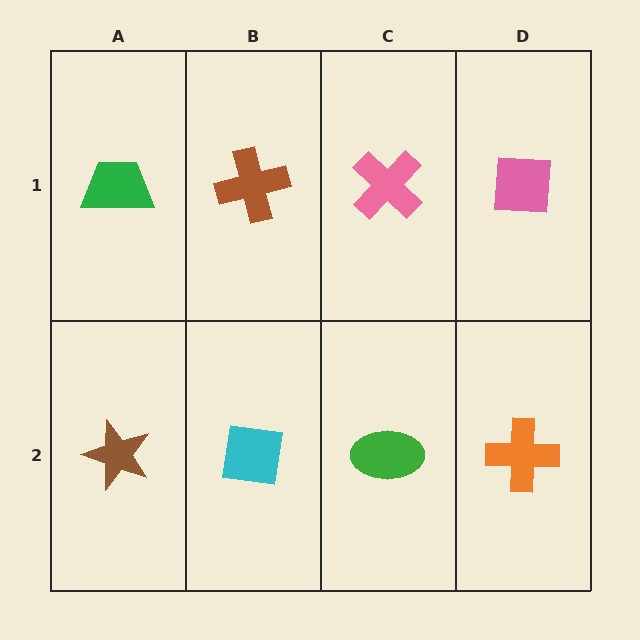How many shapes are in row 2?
4 shapes.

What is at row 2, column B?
A cyan square.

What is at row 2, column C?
A green ellipse.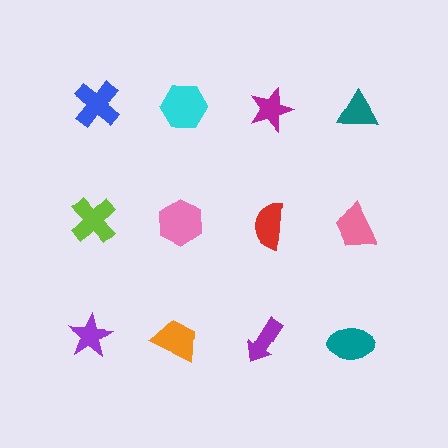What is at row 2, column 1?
A lime cross.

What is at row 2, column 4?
A pink trapezoid.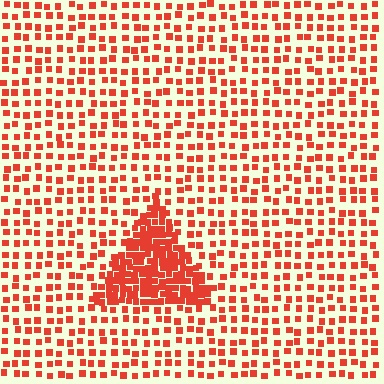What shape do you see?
I see a triangle.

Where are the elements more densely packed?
The elements are more densely packed inside the triangle boundary.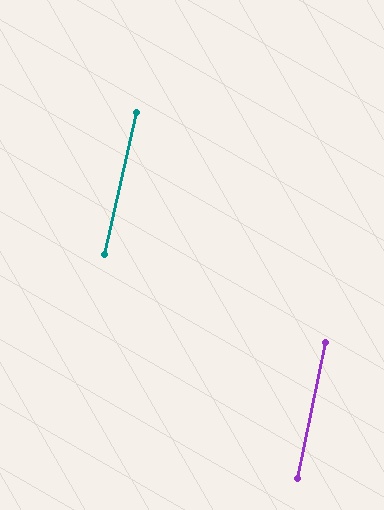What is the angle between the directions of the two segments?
Approximately 1 degree.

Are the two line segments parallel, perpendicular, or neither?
Parallel — their directions differ by only 1.1°.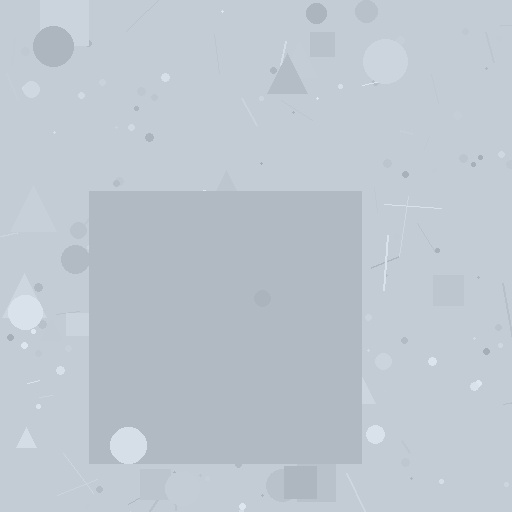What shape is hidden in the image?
A square is hidden in the image.